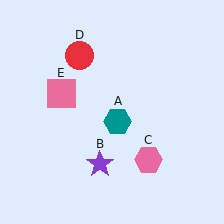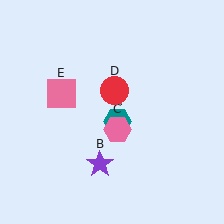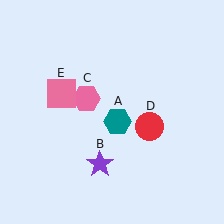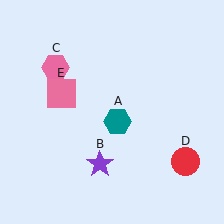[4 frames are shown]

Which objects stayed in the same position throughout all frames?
Teal hexagon (object A) and purple star (object B) and pink square (object E) remained stationary.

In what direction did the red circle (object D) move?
The red circle (object D) moved down and to the right.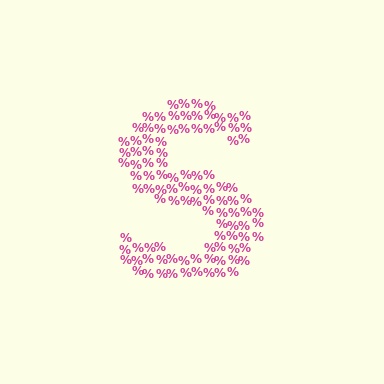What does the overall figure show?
The overall figure shows the letter S.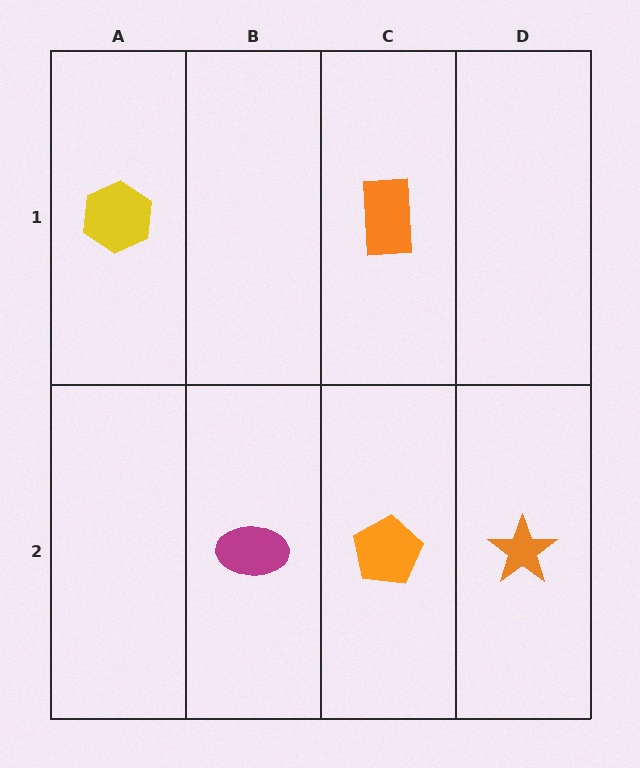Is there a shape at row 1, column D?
No, that cell is empty.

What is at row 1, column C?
An orange rectangle.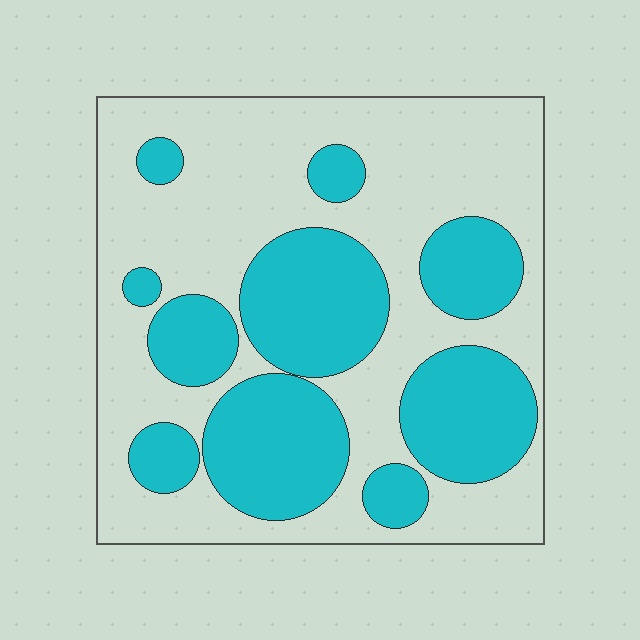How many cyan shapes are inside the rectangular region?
10.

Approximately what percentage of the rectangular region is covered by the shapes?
Approximately 40%.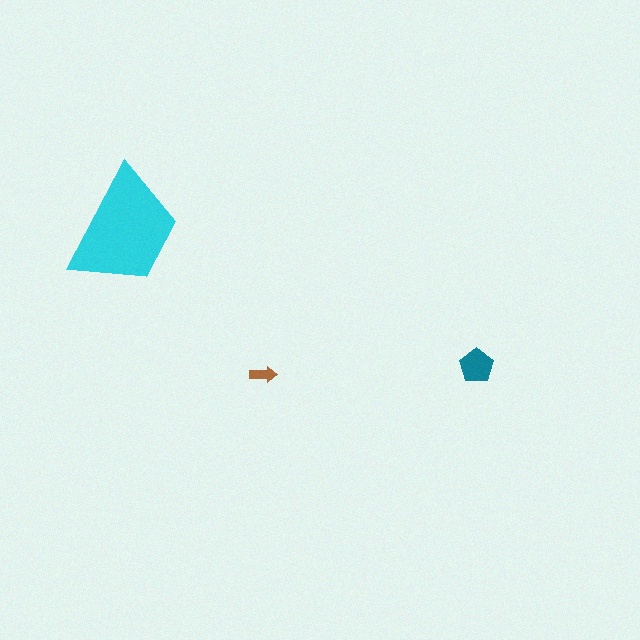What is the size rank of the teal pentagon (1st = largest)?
2nd.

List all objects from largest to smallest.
The cyan trapezoid, the teal pentagon, the brown arrow.